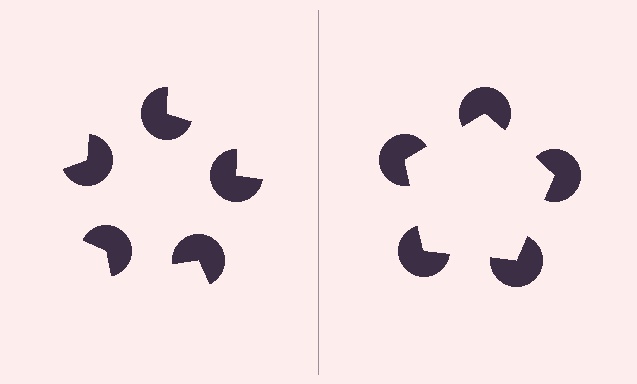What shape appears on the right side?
An illusory pentagon.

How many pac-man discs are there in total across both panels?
10 — 5 on each side.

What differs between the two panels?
The pac-man discs are positioned identically on both sides; only the wedge orientations differ. On the right they align to a pentagon; on the left they are misaligned.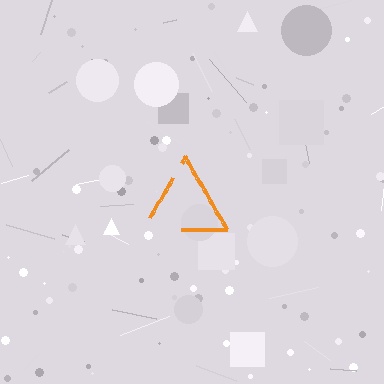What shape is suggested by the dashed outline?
The dashed outline suggests a triangle.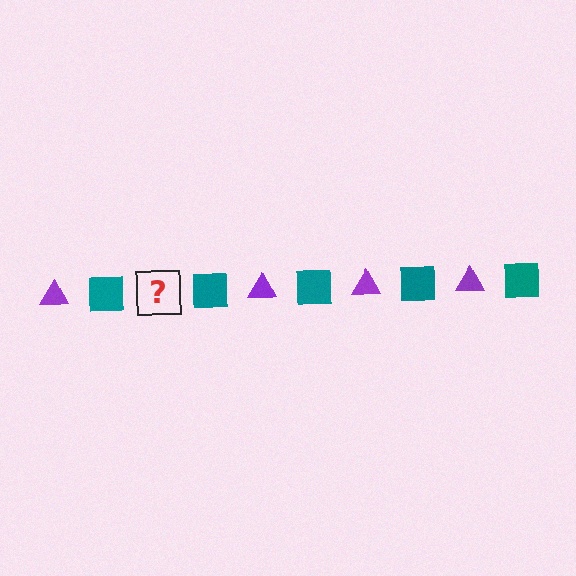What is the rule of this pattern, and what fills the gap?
The rule is that the pattern alternates between purple triangle and teal square. The gap should be filled with a purple triangle.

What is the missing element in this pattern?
The missing element is a purple triangle.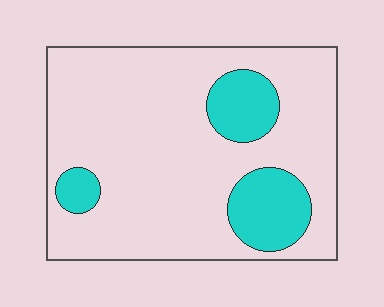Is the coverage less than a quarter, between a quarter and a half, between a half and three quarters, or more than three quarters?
Less than a quarter.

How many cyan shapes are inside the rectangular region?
3.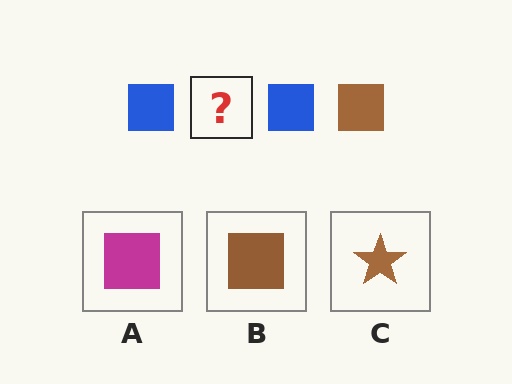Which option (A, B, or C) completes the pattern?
B.